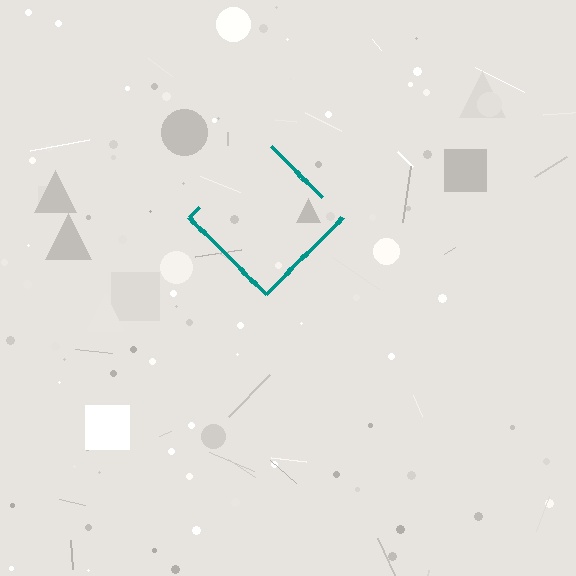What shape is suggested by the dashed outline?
The dashed outline suggests a diamond.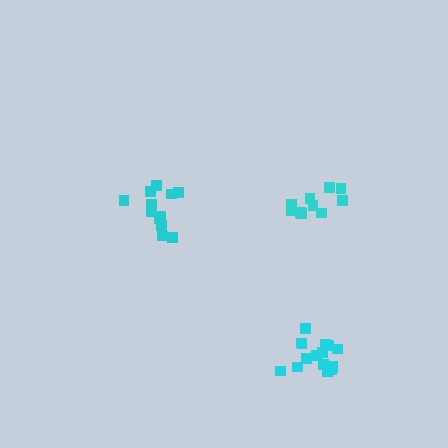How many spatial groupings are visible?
There are 3 spatial groupings.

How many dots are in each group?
Group 1: 12 dots, Group 2: 16 dots, Group 3: 10 dots (38 total).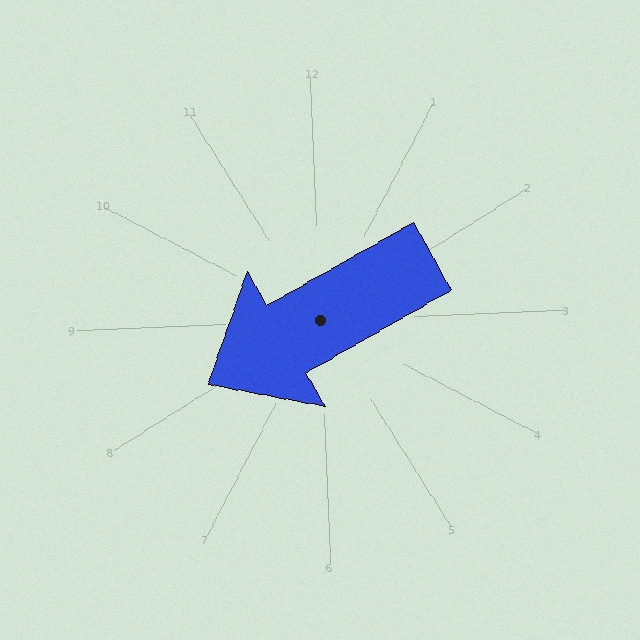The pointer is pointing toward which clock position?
Roughly 8 o'clock.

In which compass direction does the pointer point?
Southwest.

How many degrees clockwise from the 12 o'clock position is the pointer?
Approximately 243 degrees.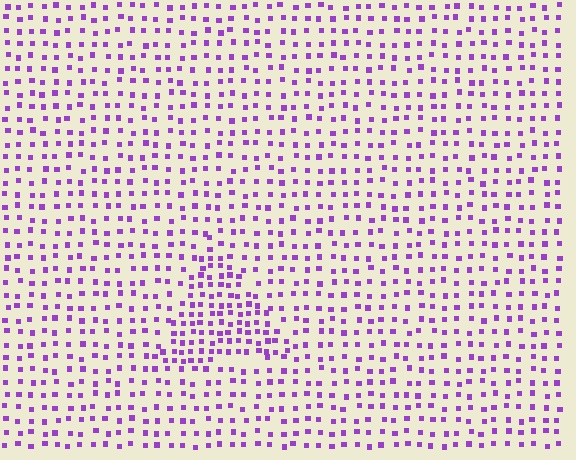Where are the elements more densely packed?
The elements are more densely packed inside the triangle boundary.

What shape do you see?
I see a triangle.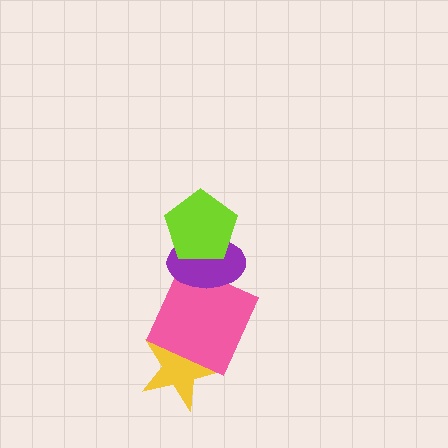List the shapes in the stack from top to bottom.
From top to bottom: the lime pentagon, the purple ellipse, the pink square, the yellow star.